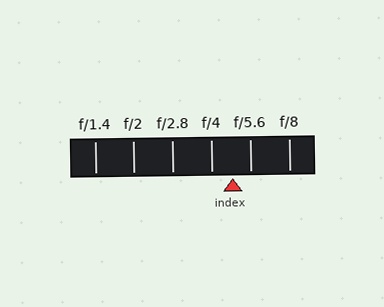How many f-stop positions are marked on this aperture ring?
There are 6 f-stop positions marked.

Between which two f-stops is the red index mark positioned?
The index mark is between f/4 and f/5.6.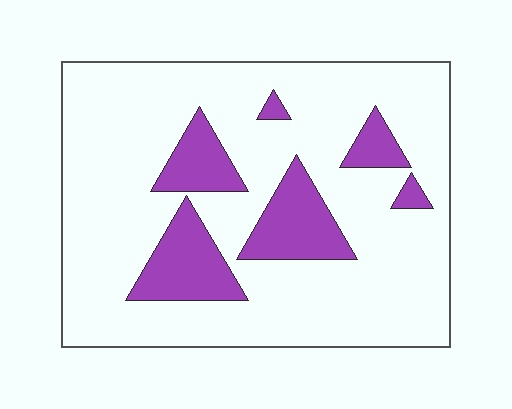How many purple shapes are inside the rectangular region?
6.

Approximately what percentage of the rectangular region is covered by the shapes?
Approximately 20%.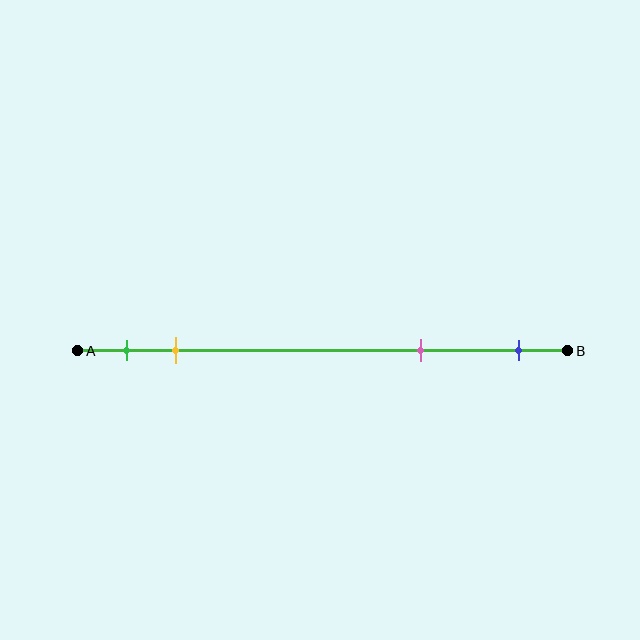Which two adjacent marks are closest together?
The green and yellow marks are the closest adjacent pair.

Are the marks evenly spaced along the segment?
No, the marks are not evenly spaced.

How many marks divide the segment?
There are 4 marks dividing the segment.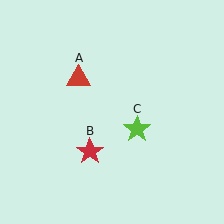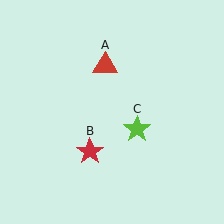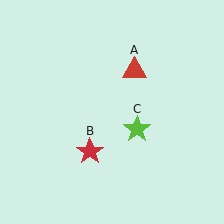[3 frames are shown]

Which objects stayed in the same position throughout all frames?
Red star (object B) and lime star (object C) remained stationary.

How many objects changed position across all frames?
1 object changed position: red triangle (object A).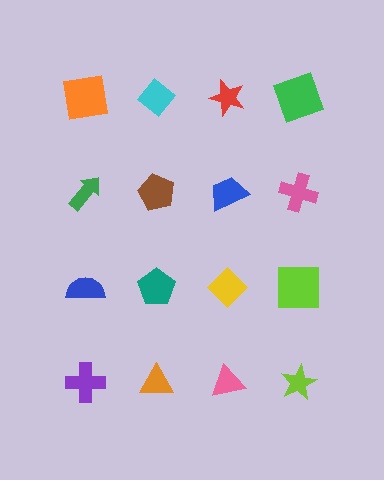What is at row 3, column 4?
A lime square.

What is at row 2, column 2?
A brown pentagon.